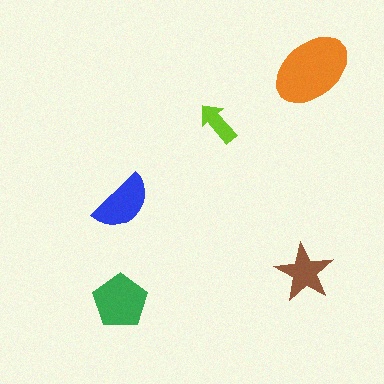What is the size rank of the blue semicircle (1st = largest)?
3rd.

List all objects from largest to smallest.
The orange ellipse, the green pentagon, the blue semicircle, the brown star, the lime arrow.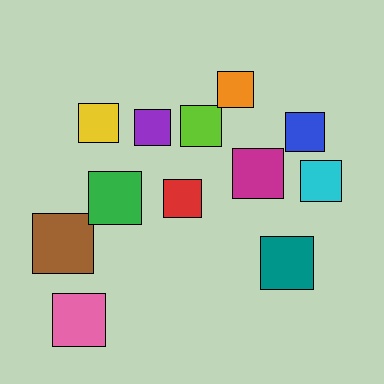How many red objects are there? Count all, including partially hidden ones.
There is 1 red object.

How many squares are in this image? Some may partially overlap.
There are 12 squares.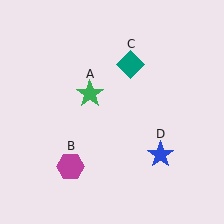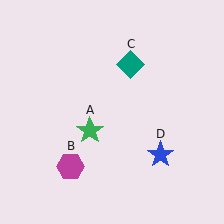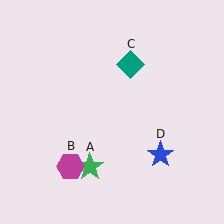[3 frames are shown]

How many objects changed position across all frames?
1 object changed position: green star (object A).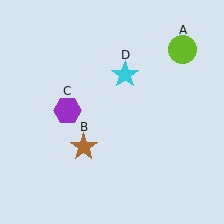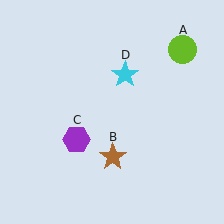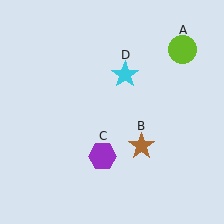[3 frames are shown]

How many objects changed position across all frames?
2 objects changed position: brown star (object B), purple hexagon (object C).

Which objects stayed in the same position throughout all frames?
Lime circle (object A) and cyan star (object D) remained stationary.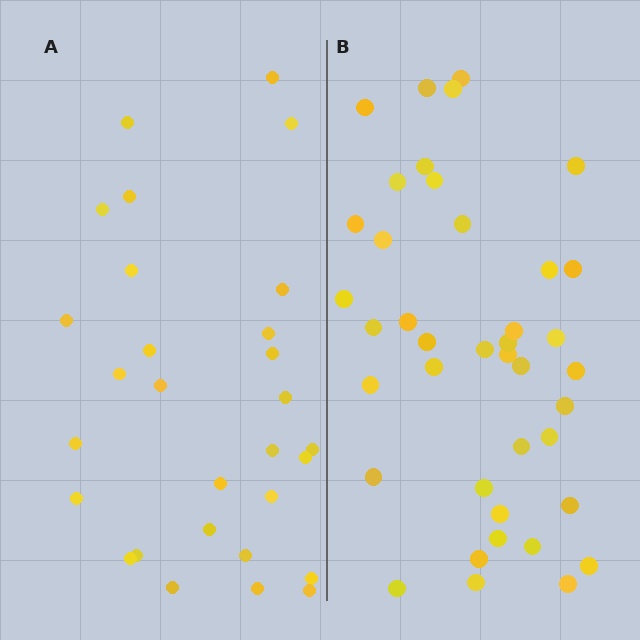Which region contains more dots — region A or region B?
Region B (the right region) has more dots.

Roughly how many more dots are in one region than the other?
Region B has roughly 12 or so more dots than region A.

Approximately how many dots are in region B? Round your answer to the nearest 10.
About 40 dots.